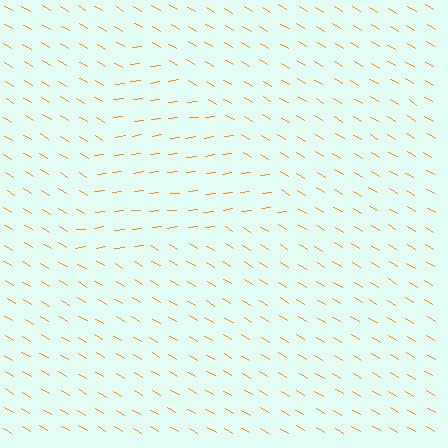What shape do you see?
I see a triangle.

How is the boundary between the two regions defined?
The boundary is defined purely by a change in line orientation (approximately 37 degrees difference). All lines are the same color and thickness.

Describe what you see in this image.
The image is filled with small orange line segments. A triangle region in the image has lines oriented differently from the surrounding lines, creating a visible texture boundary.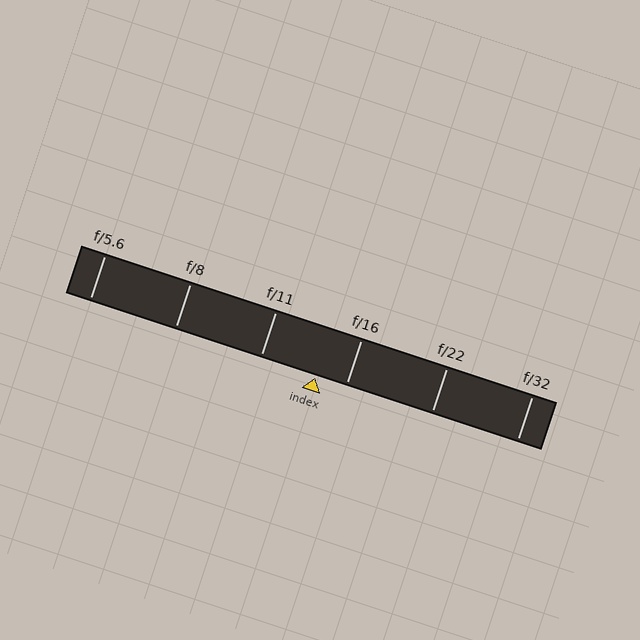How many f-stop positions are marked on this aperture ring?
There are 6 f-stop positions marked.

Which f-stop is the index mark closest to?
The index mark is closest to f/16.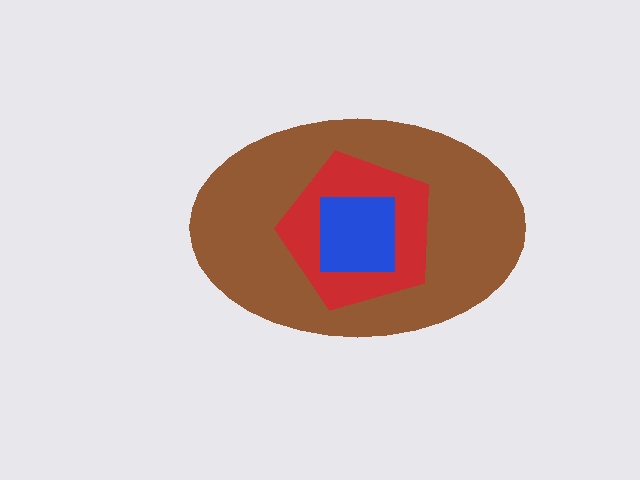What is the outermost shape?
The brown ellipse.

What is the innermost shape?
The blue square.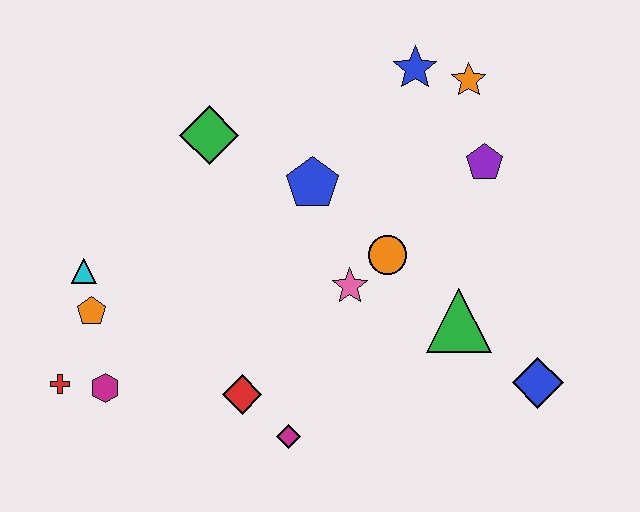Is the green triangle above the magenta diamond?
Yes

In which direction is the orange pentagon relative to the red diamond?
The orange pentagon is to the left of the red diamond.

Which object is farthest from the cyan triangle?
The blue diamond is farthest from the cyan triangle.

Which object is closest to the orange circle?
The pink star is closest to the orange circle.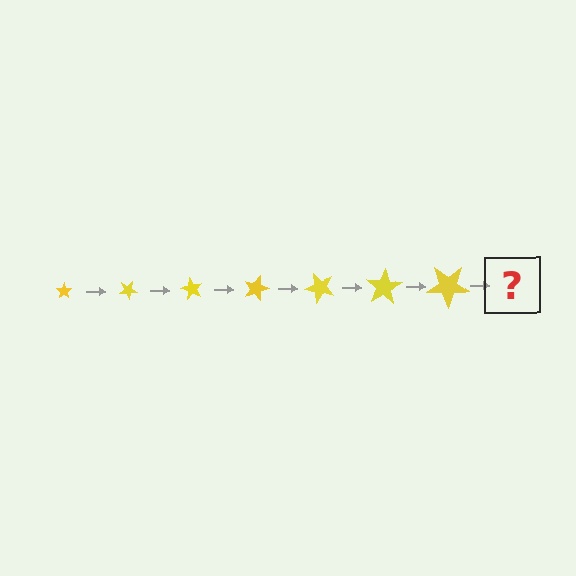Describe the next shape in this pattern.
It should be a star, larger than the previous one and rotated 210 degrees from the start.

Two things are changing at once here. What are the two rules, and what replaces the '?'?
The two rules are that the star grows larger each step and it rotates 30 degrees each step. The '?' should be a star, larger than the previous one and rotated 210 degrees from the start.